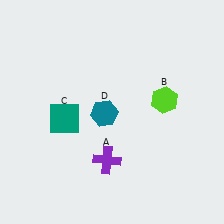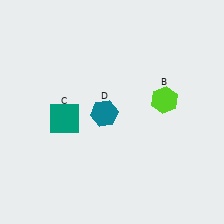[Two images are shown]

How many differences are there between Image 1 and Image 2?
There is 1 difference between the two images.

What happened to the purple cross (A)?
The purple cross (A) was removed in Image 2. It was in the bottom-left area of Image 1.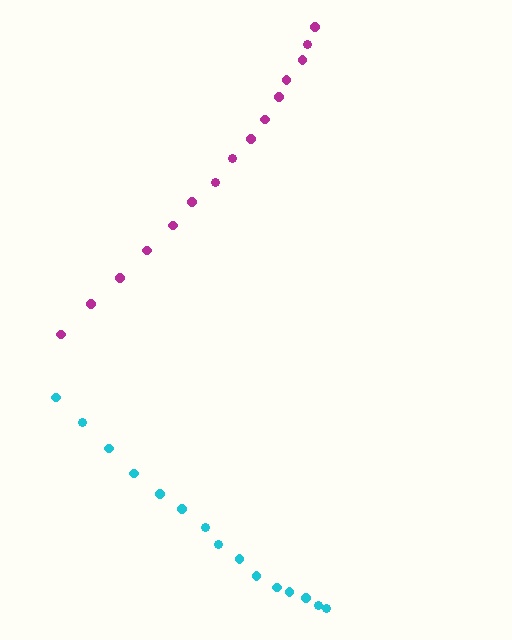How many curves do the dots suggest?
There are 2 distinct paths.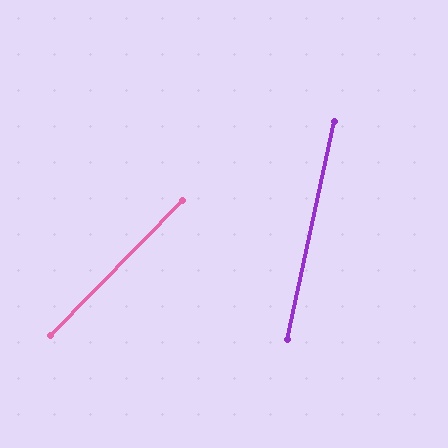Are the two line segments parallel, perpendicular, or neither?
Neither parallel nor perpendicular — they differ by about 32°.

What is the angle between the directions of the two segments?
Approximately 32 degrees.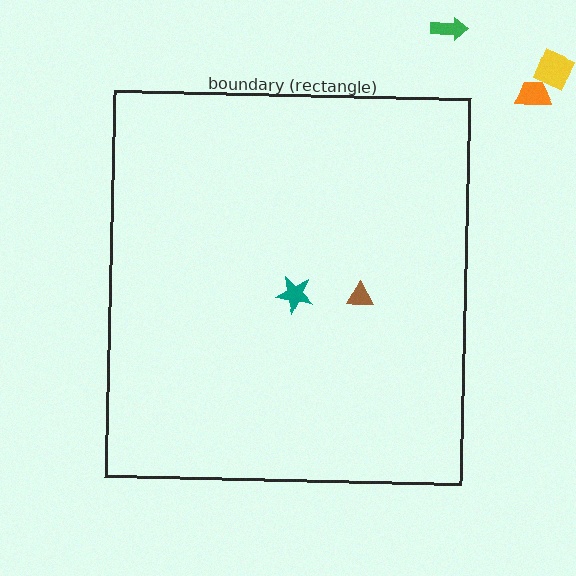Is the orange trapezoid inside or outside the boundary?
Outside.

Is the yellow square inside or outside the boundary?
Outside.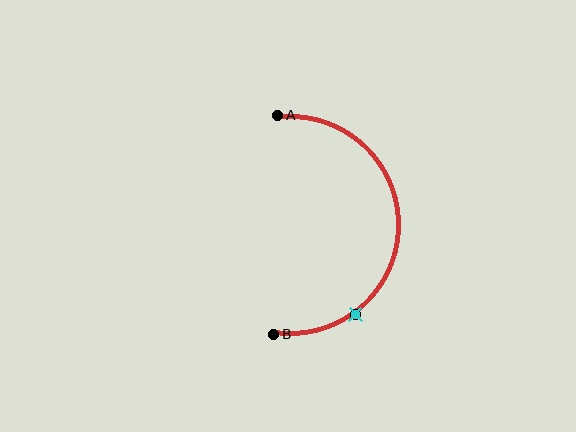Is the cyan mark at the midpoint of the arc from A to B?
No. The cyan mark lies on the arc but is closer to endpoint B. The arc midpoint would be at the point on the curve equidistant along the arc from both A and B.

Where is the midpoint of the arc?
The arc midpoint is the point on the curve farthest from the straight line joining A and B. It sits to the right of that line.